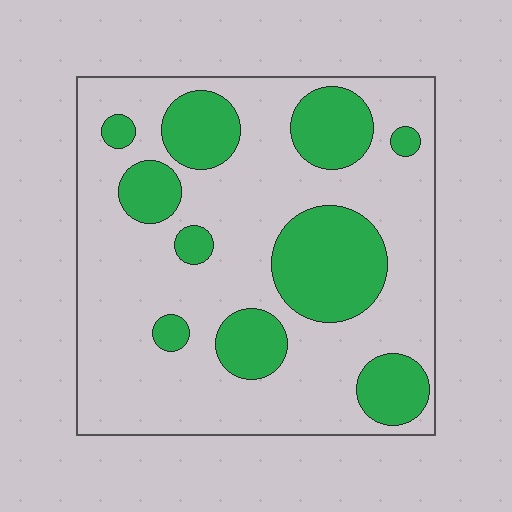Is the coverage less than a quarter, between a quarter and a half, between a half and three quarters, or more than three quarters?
Between a quarter and a half.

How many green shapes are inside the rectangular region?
10.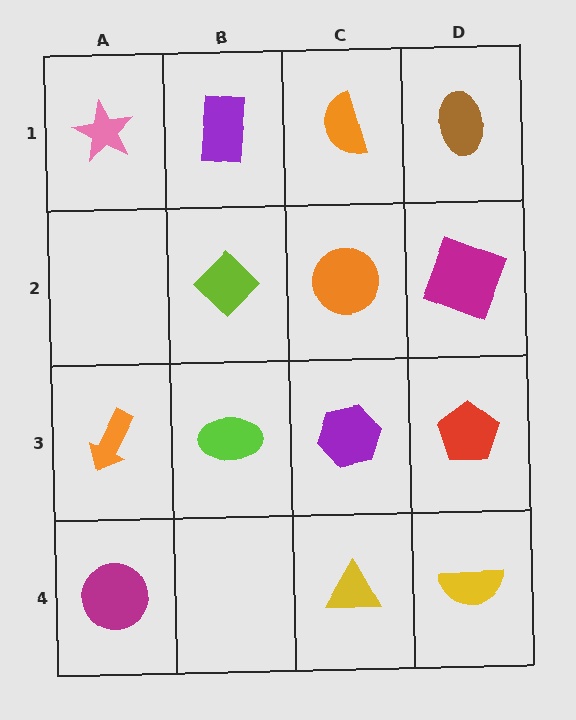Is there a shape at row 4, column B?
No, that cell is empty.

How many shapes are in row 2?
3 shapes.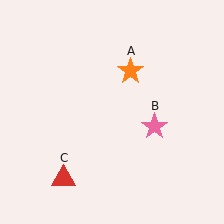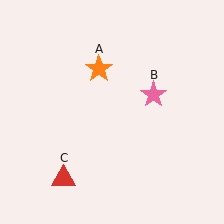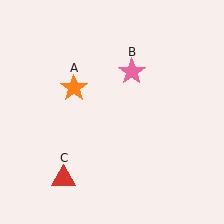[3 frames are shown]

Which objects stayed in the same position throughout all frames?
Red triangle (object C) remained stationary.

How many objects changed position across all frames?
2 objects changed position: orange star (object A), pink star (object B).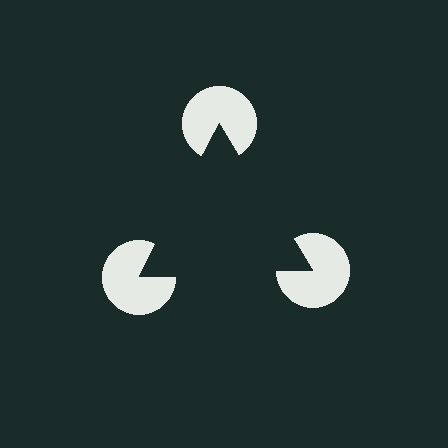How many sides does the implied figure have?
3 sides.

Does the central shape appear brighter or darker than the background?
It typically appears slightly darker than the background, even though no actual brightness change is drawn.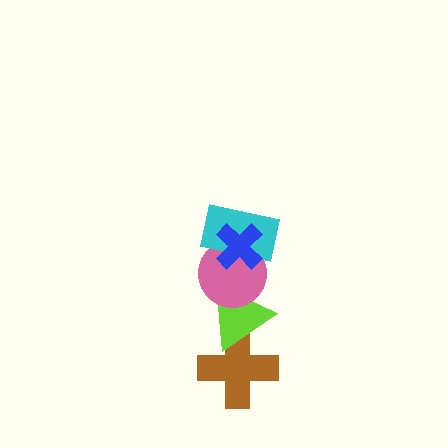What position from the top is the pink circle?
The pink circle is 3rd from the top.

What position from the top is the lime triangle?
The lime triangle is 4th from the top.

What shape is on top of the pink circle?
The cyan rectangle is on top of the pink circle.